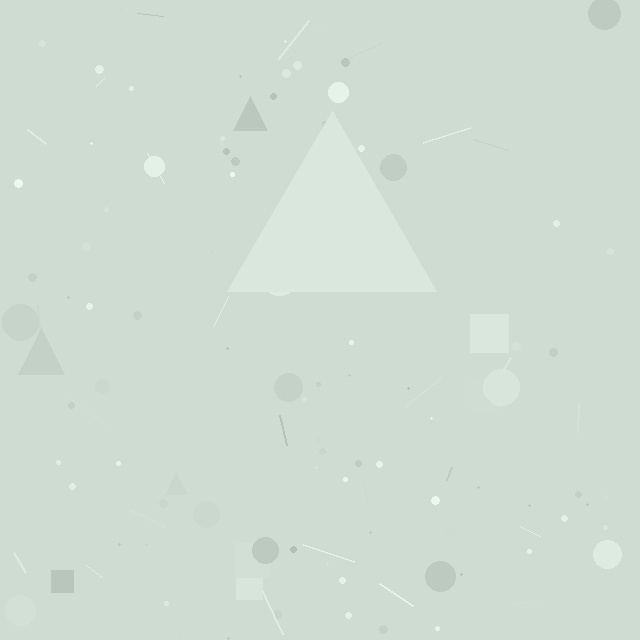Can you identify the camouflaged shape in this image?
The camouflaged shape is a triangle.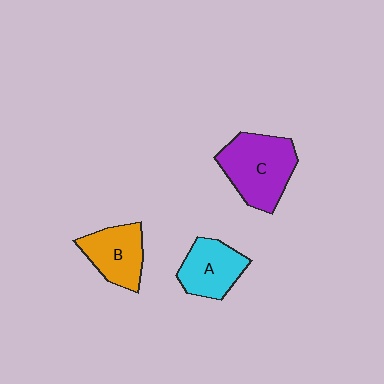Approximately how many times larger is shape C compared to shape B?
Approximately 1.4 times.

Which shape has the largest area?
Shape C (purple).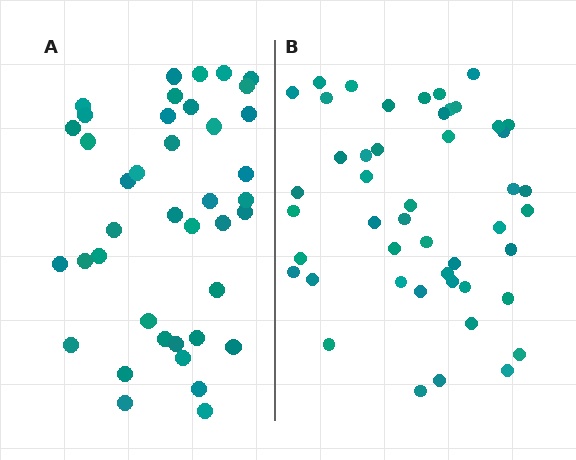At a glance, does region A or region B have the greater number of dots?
Region B (the right region) has more dots.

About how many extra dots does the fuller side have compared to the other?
Region B has roughly 8 or so more dots than region A.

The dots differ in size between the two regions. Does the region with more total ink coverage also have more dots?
No. Region A has more total ink coverage because its dots are larger, but region B actually contains more individual dots. Total area can be misleading — the number of items is what matters here.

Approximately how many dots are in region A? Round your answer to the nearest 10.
About 40 dots.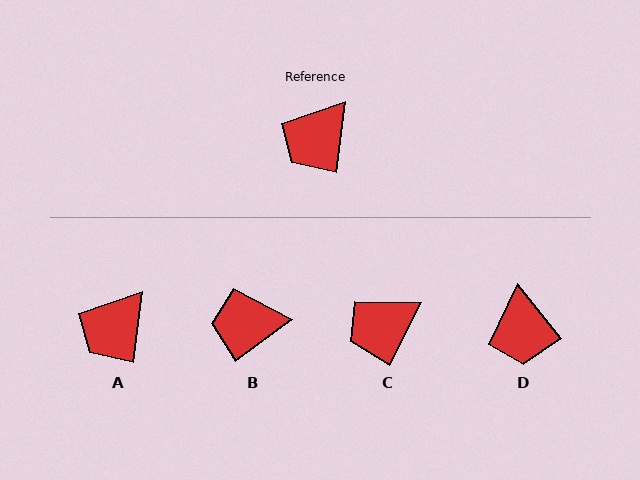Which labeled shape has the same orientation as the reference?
A.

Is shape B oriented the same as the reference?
No, it is off by about 47 degrees.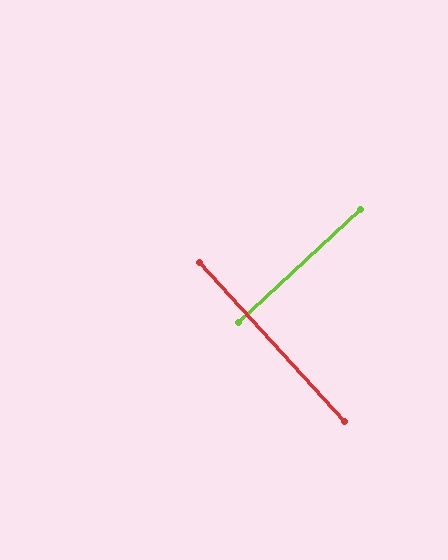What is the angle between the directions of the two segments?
Approximately 90 degrees.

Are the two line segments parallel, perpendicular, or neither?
Perpendicular — they meet at approximately 90°.